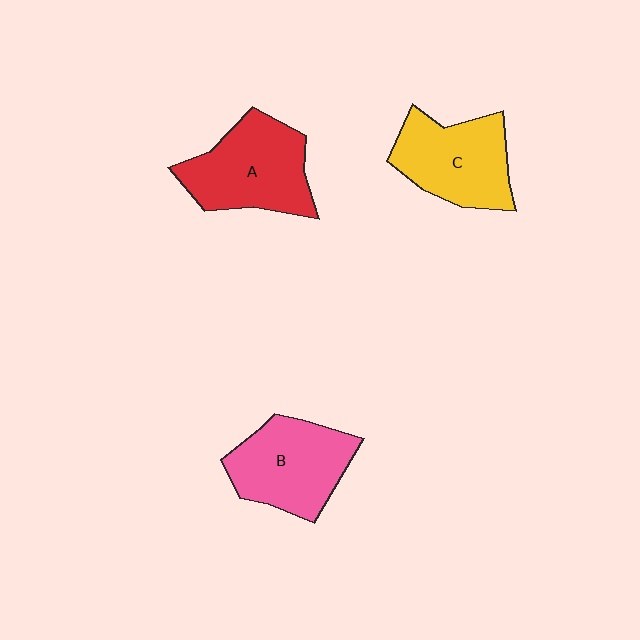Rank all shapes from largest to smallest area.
From largest to smallest: A (red), B (pink), C (yellow).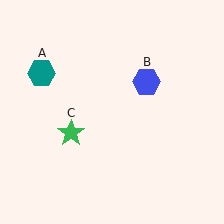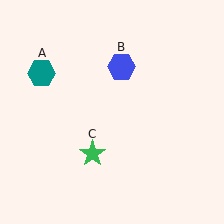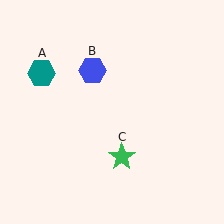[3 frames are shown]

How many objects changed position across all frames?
2 objects changed position: blue hexagon (object B), green star (object C).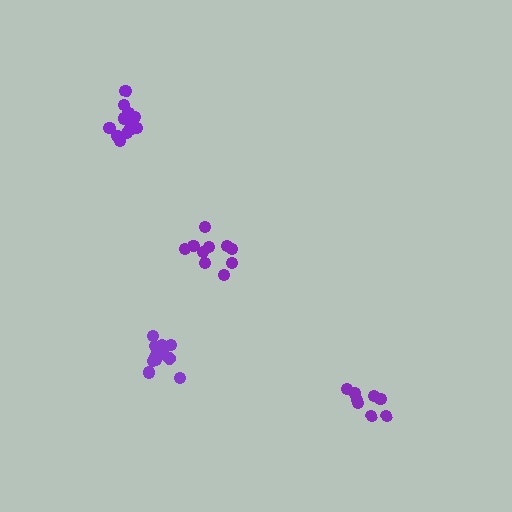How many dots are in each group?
Group 1: 13 dots, Group 2: 10 dots, Group 3: 8 dots, Group 4: 13 dots (44 total).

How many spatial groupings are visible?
There are 4 spatial groupings.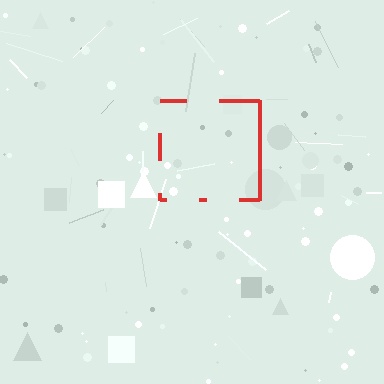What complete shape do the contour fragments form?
The contour fragments form a square.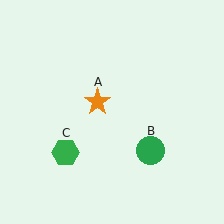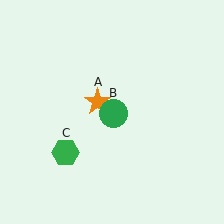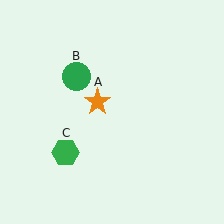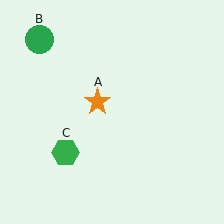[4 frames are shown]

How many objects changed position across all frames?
1 object changed position: green circle (object B).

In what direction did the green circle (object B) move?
The green circle (object B) moved up and to the left.